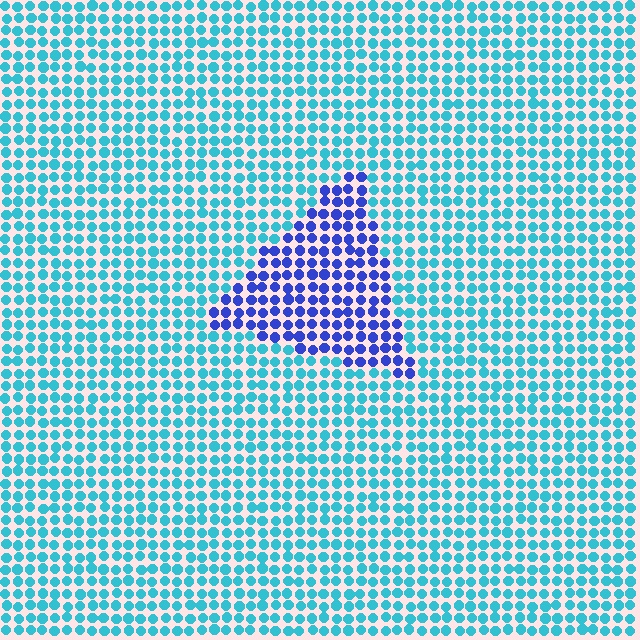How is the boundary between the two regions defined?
The boundary is defined purely by a slight shift in hue (about 47 degrees). Spacing, size, and orientation are identical on both sides.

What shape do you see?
I see a triangle.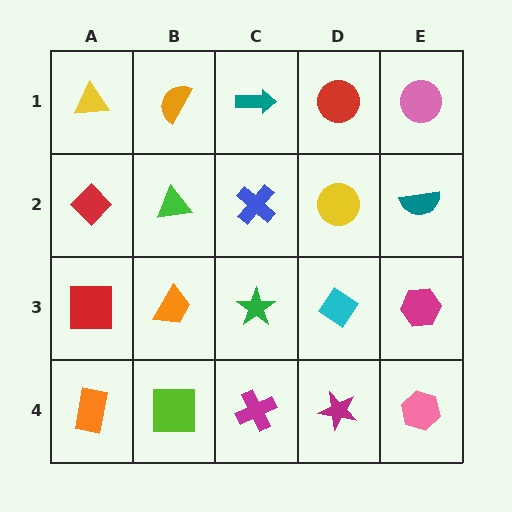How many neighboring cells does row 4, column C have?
3.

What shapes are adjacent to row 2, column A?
A yellow triangle (row 1, column A), a red square (row 3, column A), a green triangle (row 2, column B).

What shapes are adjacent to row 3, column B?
A green triangle (row 2, column B), a lime square (row 4, column B), a red square (row 3, column A), a green star (row 3, column C).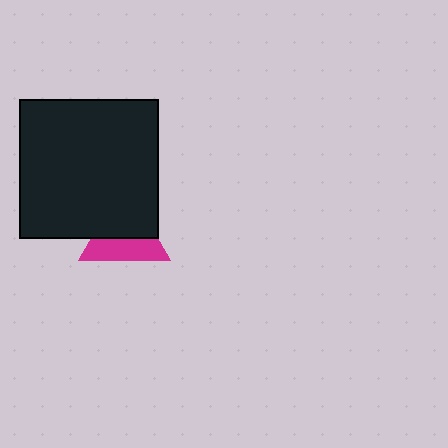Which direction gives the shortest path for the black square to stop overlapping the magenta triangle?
Moving up gives the shortest separation.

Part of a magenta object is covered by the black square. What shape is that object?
It is a triangle.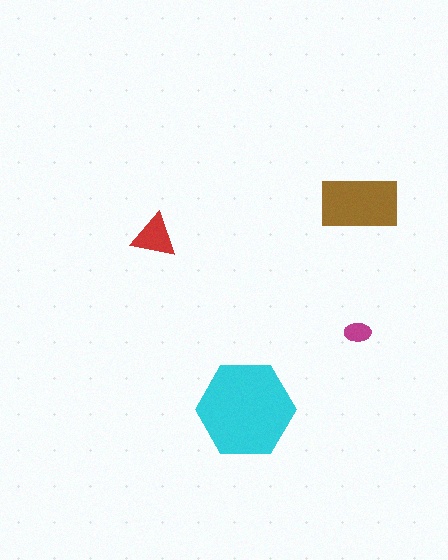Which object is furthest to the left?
The red triangle is leftmost.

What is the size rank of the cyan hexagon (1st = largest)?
1st.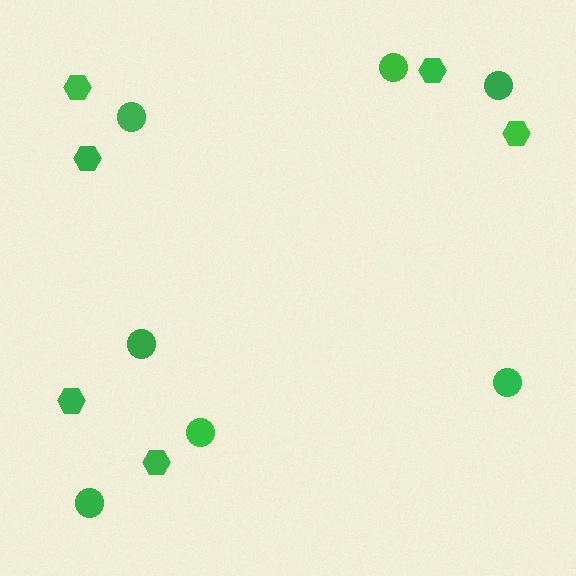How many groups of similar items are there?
There are 2 groups: one group of hexagons (6) and one group of circles (7).